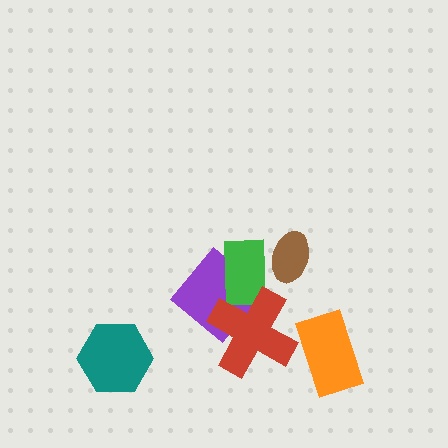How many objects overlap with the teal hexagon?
0 objects overlap with the teal hexagon.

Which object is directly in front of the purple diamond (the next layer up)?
The green rectangle is directly in front of the purple diamond.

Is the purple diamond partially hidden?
Yes, it is partially covered by another shape.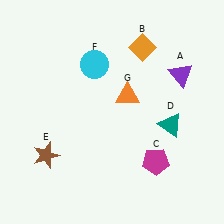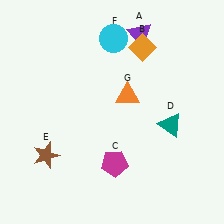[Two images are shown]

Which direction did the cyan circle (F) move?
The cyan circle (F) moved up.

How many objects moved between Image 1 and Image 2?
3 objects moved between the two images.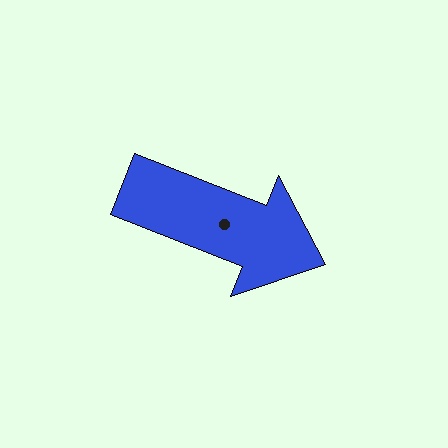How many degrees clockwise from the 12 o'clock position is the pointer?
Approximately 112 degrees.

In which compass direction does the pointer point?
East.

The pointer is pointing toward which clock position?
Roughly 4 o'clock.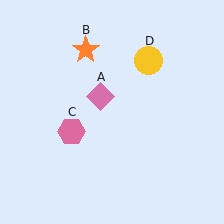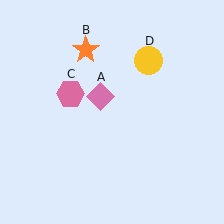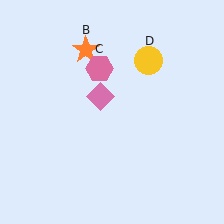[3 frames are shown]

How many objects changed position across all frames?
1 object changed position: pink hexagon (object C).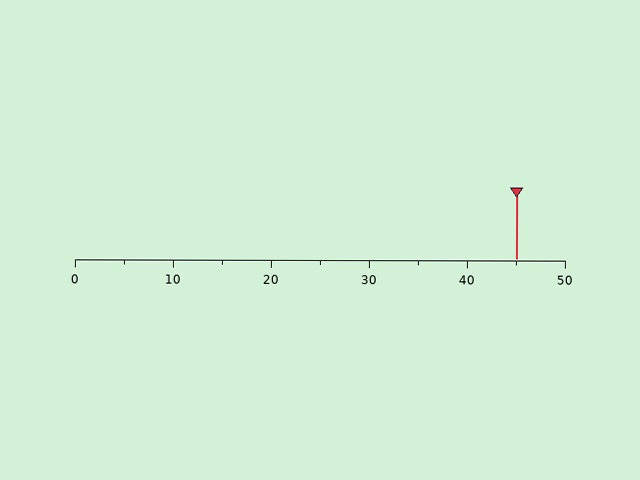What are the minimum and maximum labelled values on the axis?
The axis runs from 0 to 50.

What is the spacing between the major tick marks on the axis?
The major ticks are spaced 10 apart.